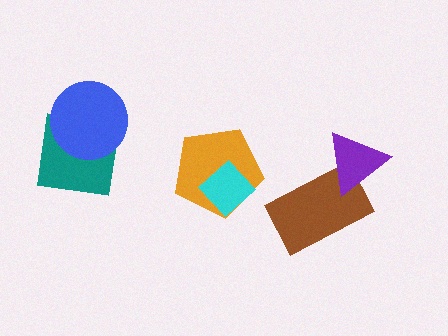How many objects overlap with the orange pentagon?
1 object overlaps with the orange pentagon.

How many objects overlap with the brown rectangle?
1 object overlaps with the brown rectangle.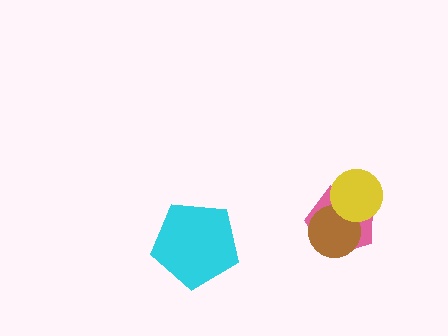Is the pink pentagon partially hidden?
Yes, it is partially covered by another shape.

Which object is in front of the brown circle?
The yellow circle is in front of the brown circle.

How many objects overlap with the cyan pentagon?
0 objects overlap with the cyan pentagon.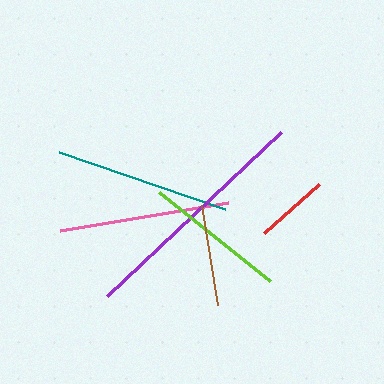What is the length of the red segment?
The red segment is approximately 73 pixels long.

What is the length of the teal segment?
The teal segment is approximately 175 pixels long.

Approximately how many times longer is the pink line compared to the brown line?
The pink line is approximately 1.7 times the length of the brown line.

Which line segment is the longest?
The purple line is the longest at approximately 238 pixels.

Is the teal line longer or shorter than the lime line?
The teal line is longer than the lime line.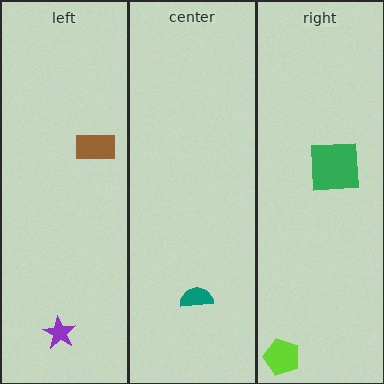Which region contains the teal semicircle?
The center region.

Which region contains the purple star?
The left region.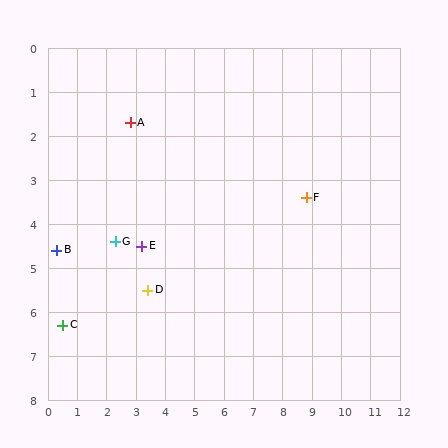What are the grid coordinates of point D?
Point D is at approximately (3.4, 5.5).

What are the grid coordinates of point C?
Point C is at approximately (0.5, 6.3).